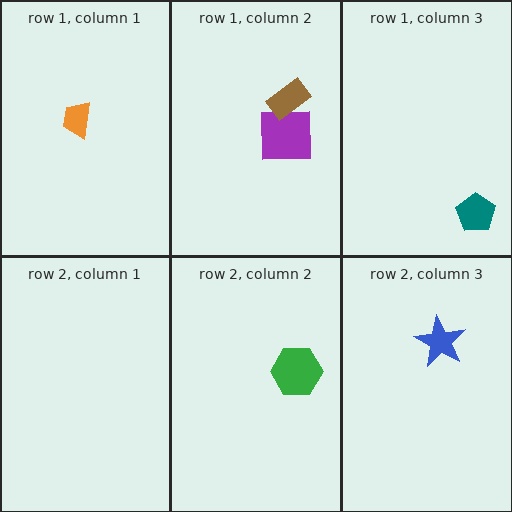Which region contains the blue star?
The row 2, column 3 region.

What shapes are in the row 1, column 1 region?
The orange trapezoid.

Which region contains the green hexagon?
The row 2, column 2 region.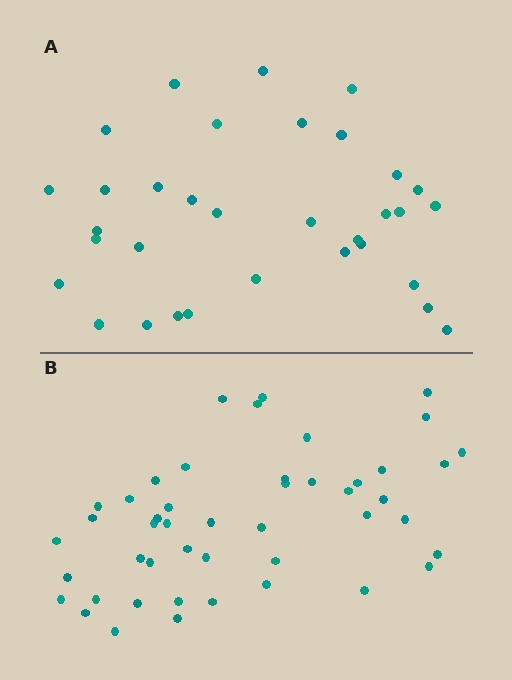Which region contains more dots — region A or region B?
Region B (the bottom region) has more dots.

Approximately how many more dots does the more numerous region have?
Region B has approximately 15 more dots than region A.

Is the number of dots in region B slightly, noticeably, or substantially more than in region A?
Region B has noticeably more, but not dramatically so. The ratio is roughly 1.4 to 1.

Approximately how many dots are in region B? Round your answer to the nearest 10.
About 50 dots. (The exact count is 47, which rounds to 50.)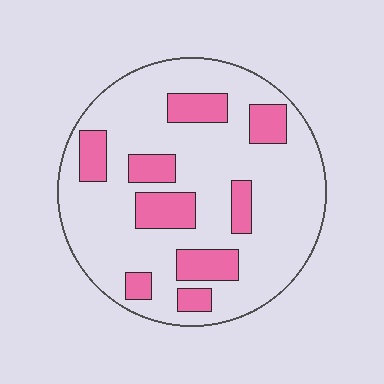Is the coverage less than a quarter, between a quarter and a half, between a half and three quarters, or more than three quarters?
Less than a quarter.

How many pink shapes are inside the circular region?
9.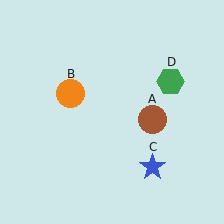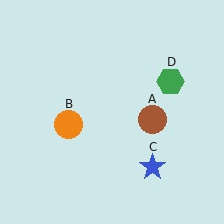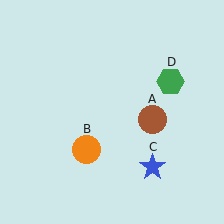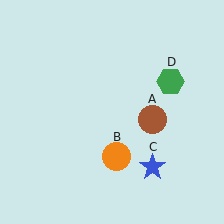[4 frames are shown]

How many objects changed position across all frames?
1 object changed position: orange circle (object B).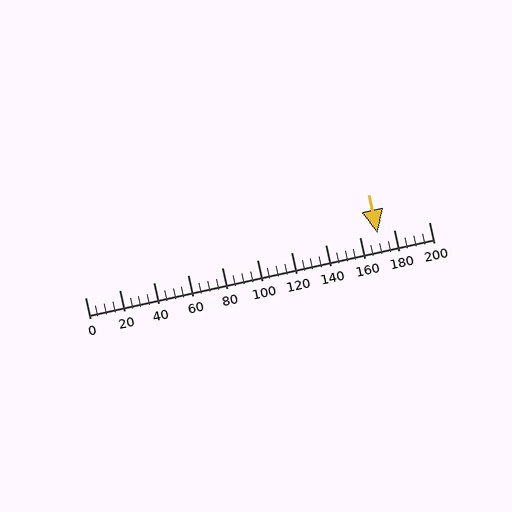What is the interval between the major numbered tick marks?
The major tick marks are spaced 20 units apart.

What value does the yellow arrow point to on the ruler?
The yellow arrow points to approximately 170.